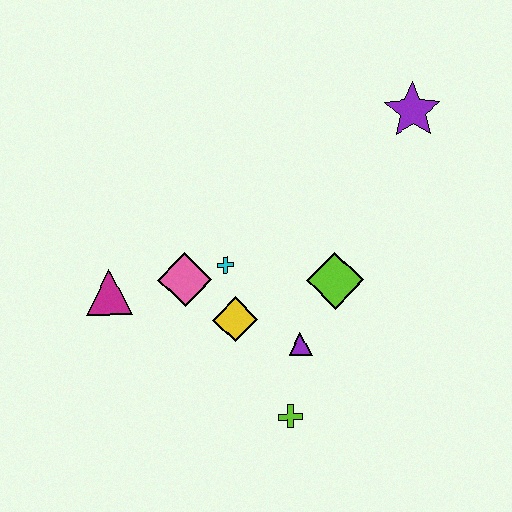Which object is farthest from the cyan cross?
The purple star is farthest from the cyan cross.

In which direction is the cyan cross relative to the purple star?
The cyan cross is to the left of the purple star.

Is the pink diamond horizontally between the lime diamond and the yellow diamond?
No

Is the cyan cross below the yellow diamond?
No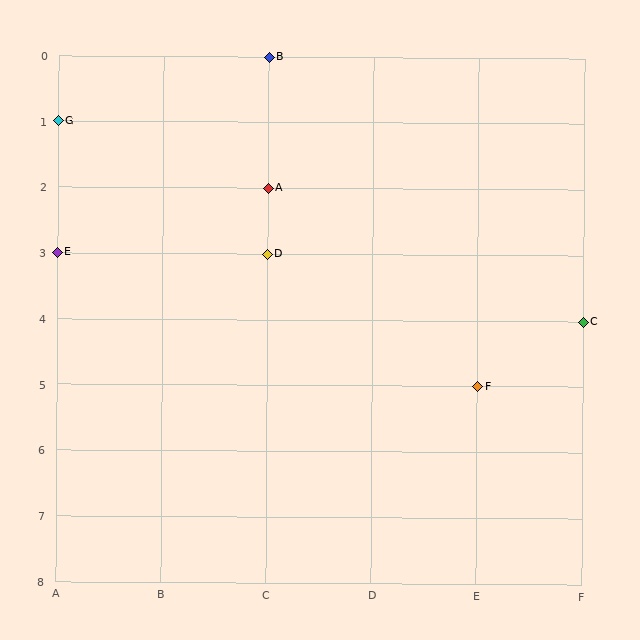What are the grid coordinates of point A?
Point A is at grid coordinates (C, 2).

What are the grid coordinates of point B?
Point B is at grid coordinates (C, 0).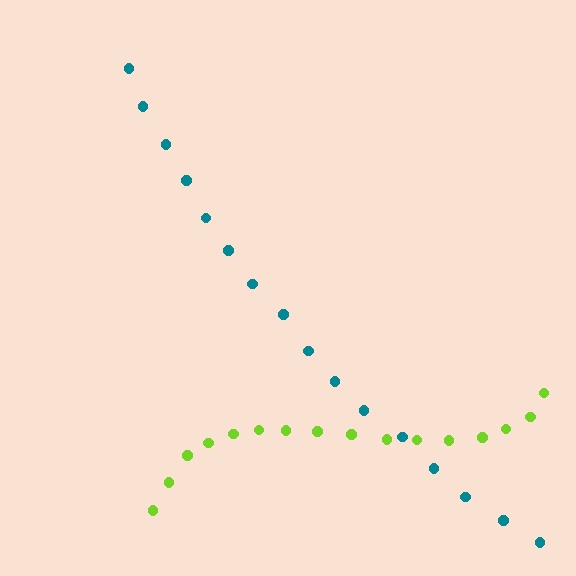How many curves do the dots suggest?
There are 2 distinct paths.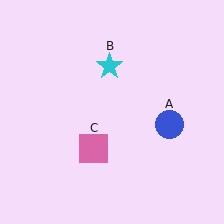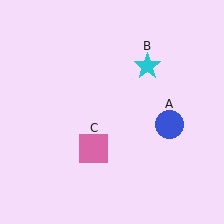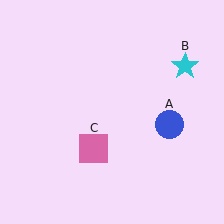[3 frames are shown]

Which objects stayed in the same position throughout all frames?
Blue circle (object A) and pink square (object C) remained stationary.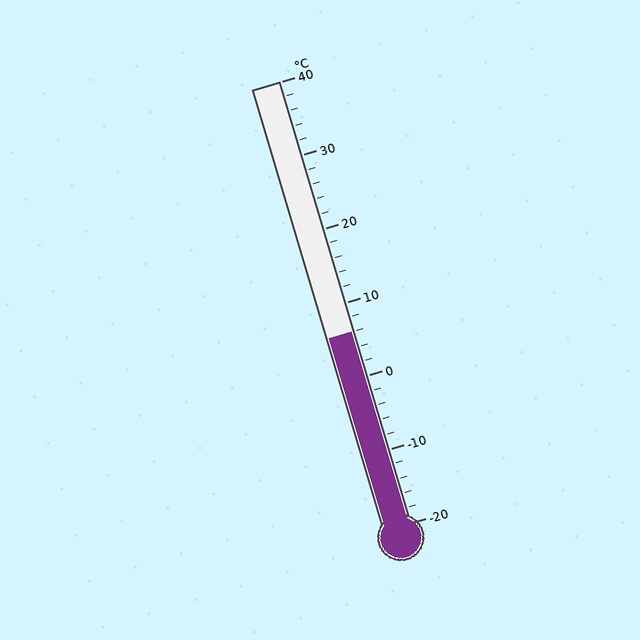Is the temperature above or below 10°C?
The temperature is below 10°C.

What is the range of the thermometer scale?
The thermometer scale ranges from -20°C to 40°C.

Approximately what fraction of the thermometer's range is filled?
The thermometer is filled to approximately 45% of its range.